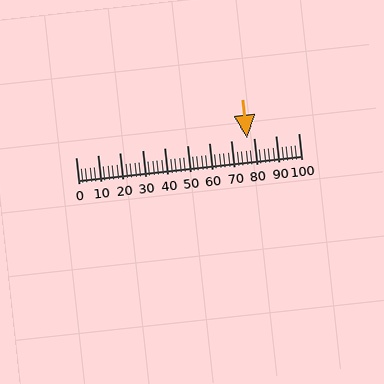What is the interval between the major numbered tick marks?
The major tick marks are spaced 10 units apart.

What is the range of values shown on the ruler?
The ruler shows values from 0 to 100.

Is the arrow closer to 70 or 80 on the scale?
The arrow is closer to 80.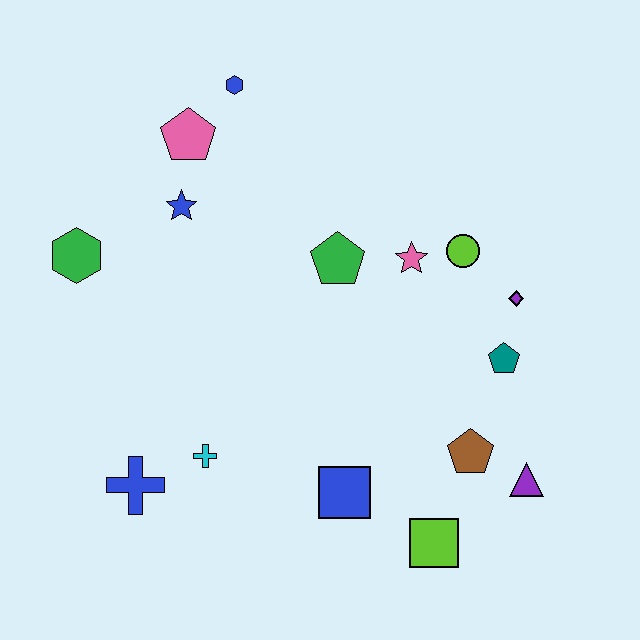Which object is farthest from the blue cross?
The purple diamond is farthest from the blue cross.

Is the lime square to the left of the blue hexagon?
No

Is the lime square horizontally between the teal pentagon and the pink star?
Yes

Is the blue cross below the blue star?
Yes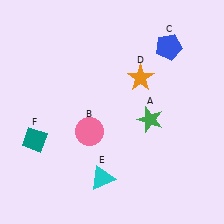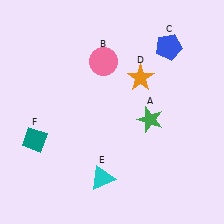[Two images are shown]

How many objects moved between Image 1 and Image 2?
1 object moved between the two images.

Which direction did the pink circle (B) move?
The pink circle (B) moved up.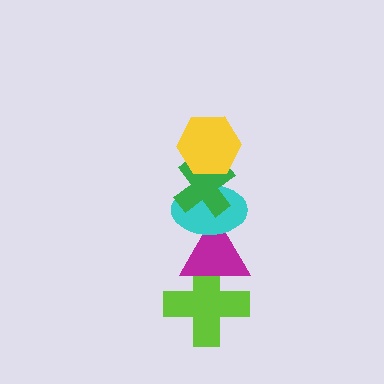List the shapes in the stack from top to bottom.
From top to bottom: the yellow hexagon, the green cross, the cyan ellipse, the magenta triangle, the lime cross.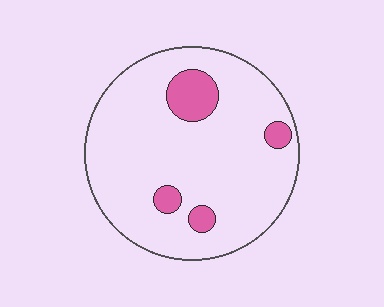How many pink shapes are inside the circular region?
4.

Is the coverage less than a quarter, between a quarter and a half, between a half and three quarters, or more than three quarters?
Less than a quarter.